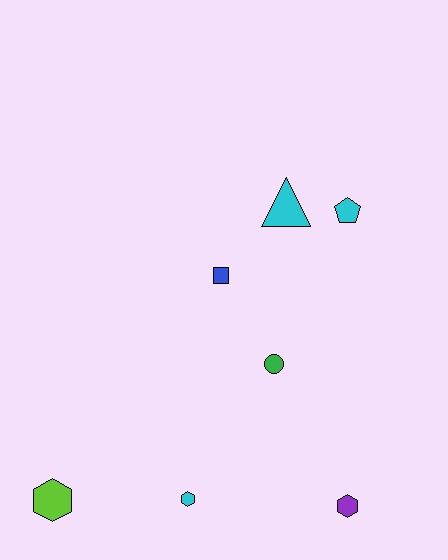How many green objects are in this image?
There is 1 green object.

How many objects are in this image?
There are 7 objects.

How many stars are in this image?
There are no stars.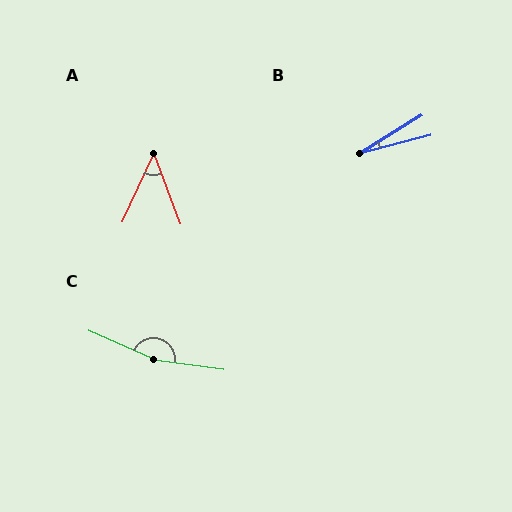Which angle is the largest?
C, at approximately 164 degrees.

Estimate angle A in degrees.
Approximately 45 degrees.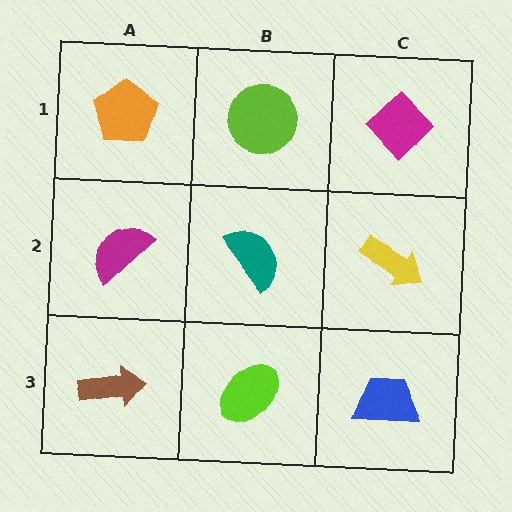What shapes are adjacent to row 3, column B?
A teal semicircle (row 2, column B), a brown arrow (row 3, column A), a blue trapezoid (row 3, column C).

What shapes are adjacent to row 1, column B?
A teal semicircle (row 2, column B), an orange pentagon (row 1, column A), a magenta diamond (row 1, column C).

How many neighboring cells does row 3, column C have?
2.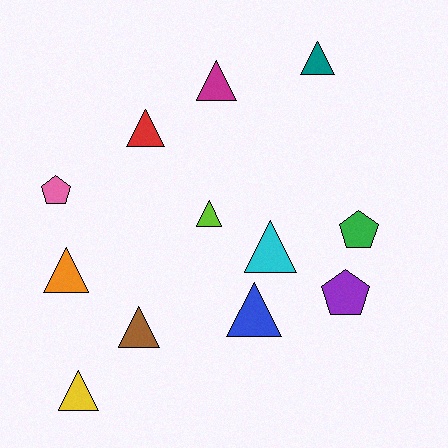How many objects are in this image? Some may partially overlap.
There are 12 objects.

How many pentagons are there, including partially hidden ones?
There are 3 pentagons.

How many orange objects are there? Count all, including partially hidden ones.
There is 1 orange object.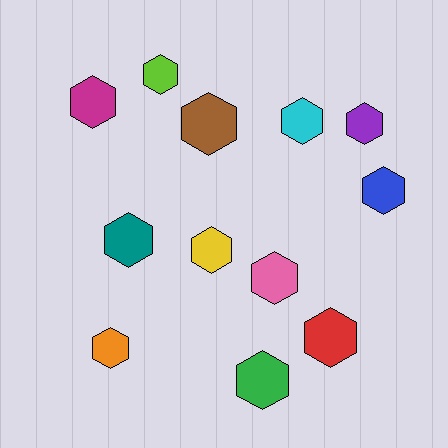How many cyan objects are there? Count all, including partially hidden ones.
There is 1 cyan object.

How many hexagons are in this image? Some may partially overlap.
There are 12 hexagons.